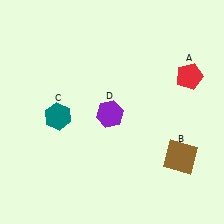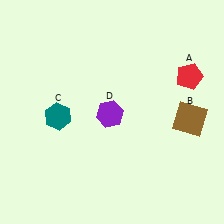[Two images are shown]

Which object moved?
The brown square (B) moved up.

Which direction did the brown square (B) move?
The brown square (B) moved up.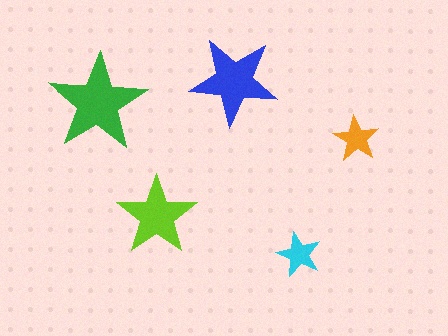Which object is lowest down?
The cyan star is bottommost.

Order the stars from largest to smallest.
the green one, the blue one, the lime one, the orange one, the cyan one.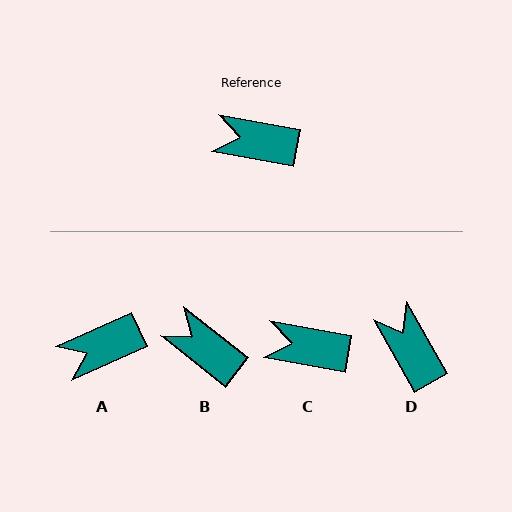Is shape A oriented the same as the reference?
No, it is off by about 35 degrees.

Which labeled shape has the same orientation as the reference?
C.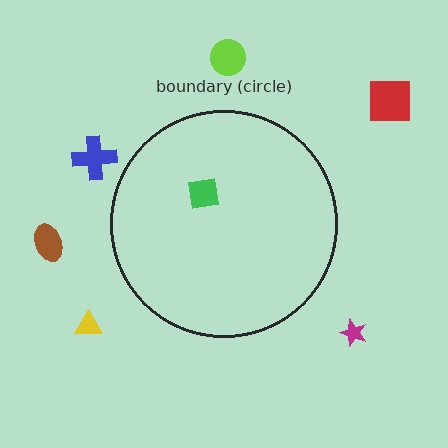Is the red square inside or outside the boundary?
Outside.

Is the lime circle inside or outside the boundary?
Outside.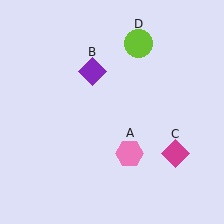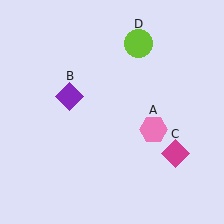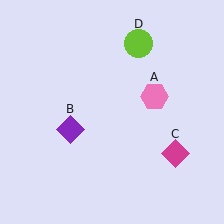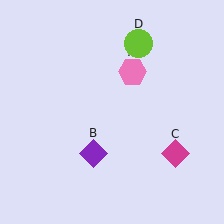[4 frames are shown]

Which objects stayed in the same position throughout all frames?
Magenta diamond (object C) and lime circle (object D) remained stationary.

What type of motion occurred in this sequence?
The pink hexagon (object A), purple diamond (object B) rotated counterclockwise around the center of the scene.